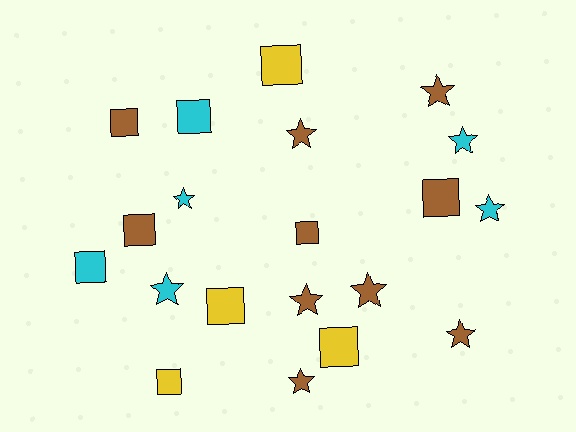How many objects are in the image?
There are 20 objects.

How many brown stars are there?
There are 6 brown stars.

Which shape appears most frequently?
Star, with 10 objects.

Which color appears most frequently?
Brown, with 10 objects.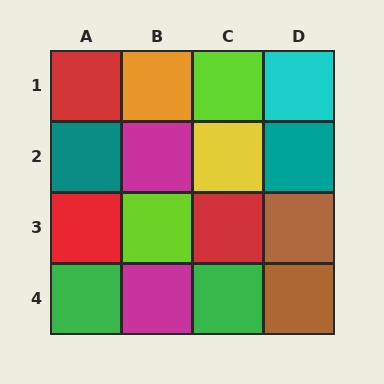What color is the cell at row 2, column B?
Magenta.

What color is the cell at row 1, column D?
Cyan.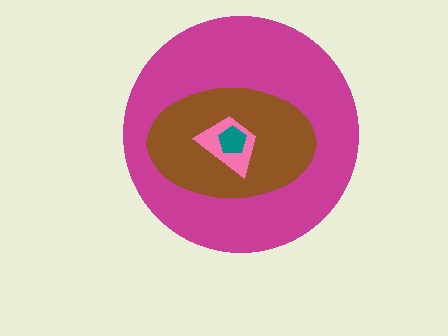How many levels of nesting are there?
4.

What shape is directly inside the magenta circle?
The brown ellipse.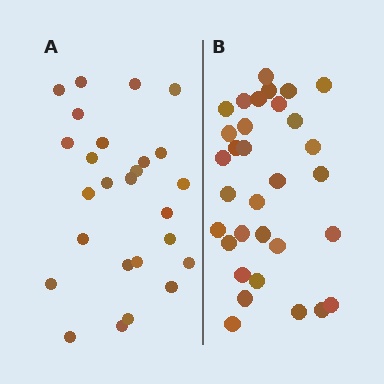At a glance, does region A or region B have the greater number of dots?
Region B (the right region) has more dots.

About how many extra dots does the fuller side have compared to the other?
Region B has about 6 more dots than region A.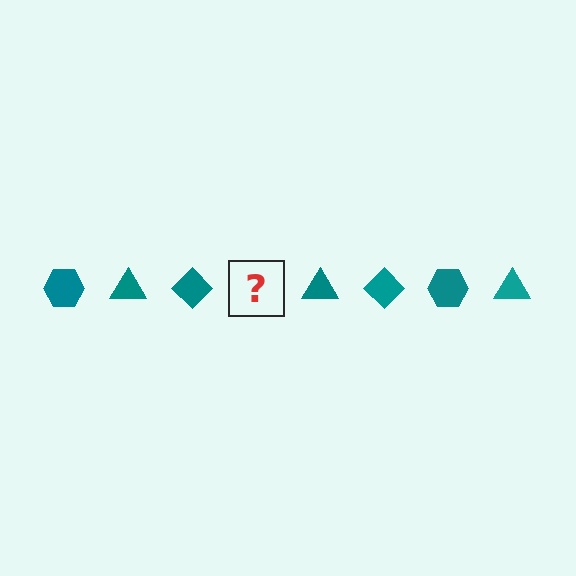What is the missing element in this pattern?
The missing element is a teal hexagon.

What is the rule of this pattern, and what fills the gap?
The rule is that the pattern cycles through hexagon, triangle, diamond shapes in teal. The gap should be filled with a teal hexagon.